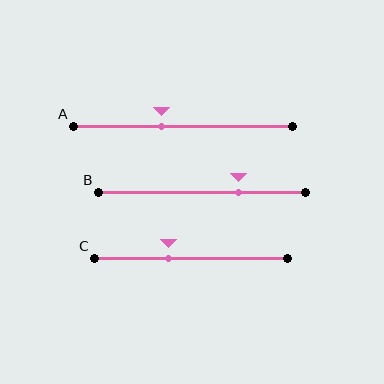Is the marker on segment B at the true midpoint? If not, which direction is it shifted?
No, the marker on segment B is shifted to the right by about 17% of the segment length.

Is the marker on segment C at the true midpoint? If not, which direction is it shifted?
No, the marker on segment C is shifted to the left by about 12% of the segment length.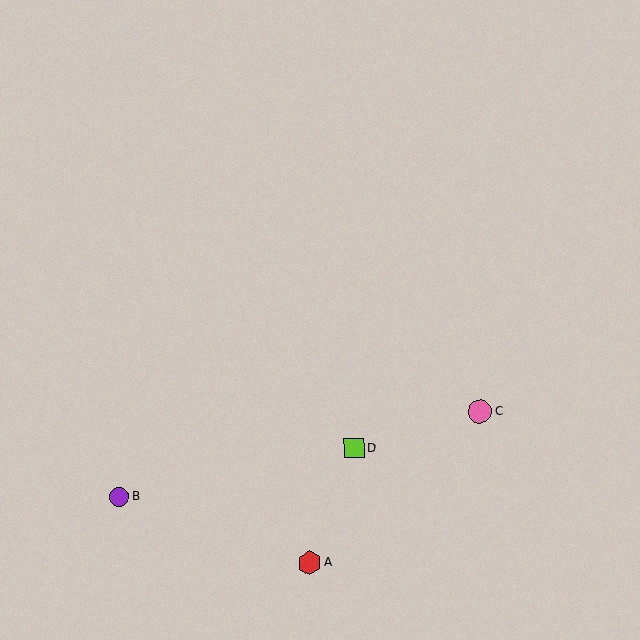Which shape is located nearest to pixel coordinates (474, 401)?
The pink circle (labeled C) at (480, 412) is nearest to that location.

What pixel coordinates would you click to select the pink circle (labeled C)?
Click at (480, 412) to select the pink circle C.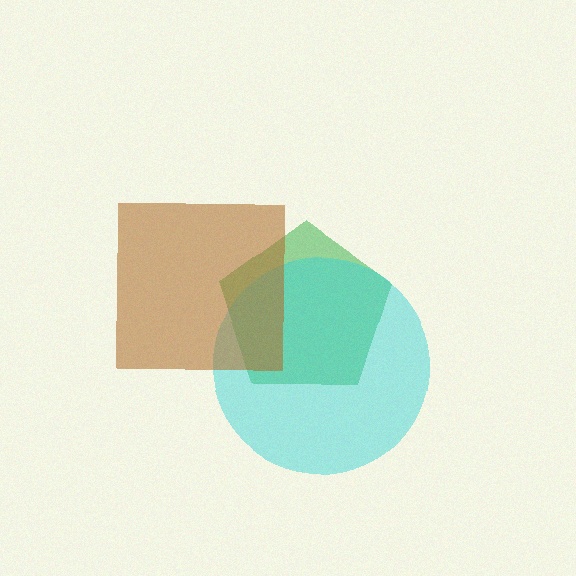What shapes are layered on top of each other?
The layered shapes are: a green pentagon, a cyan circle, a brown square.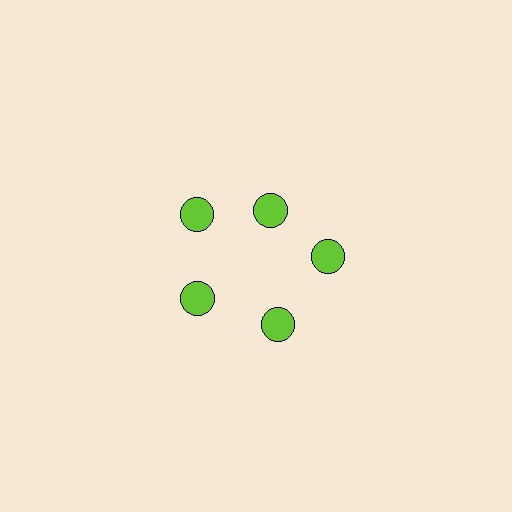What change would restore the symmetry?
The symmetry would be restored by moving it outward, back onto the ring so that all 5 circles sit at equal angles and equal distance from the center.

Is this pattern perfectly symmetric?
No. The 5 lime circles are arranged in a ring, but one element near the 1 o'clock position is pulled inward toward the center, breaking the 5-fold rotational symmetry.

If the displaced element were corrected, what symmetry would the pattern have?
It would have 5-fold rotational symmetry — the pattern would map onto itself every 72 degrees.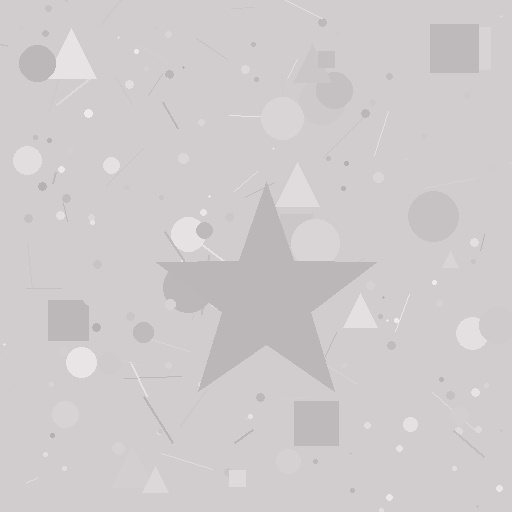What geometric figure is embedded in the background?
A star is embedded in the background.